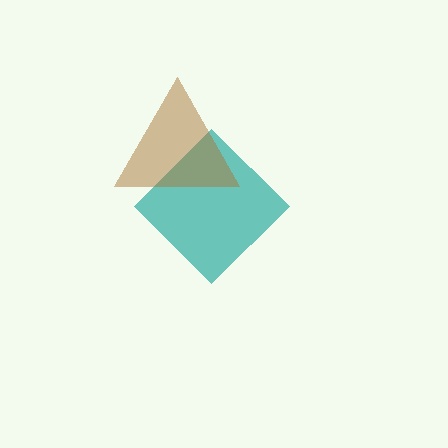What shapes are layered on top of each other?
The layered shapes are: a teal diamond, a brown triangle.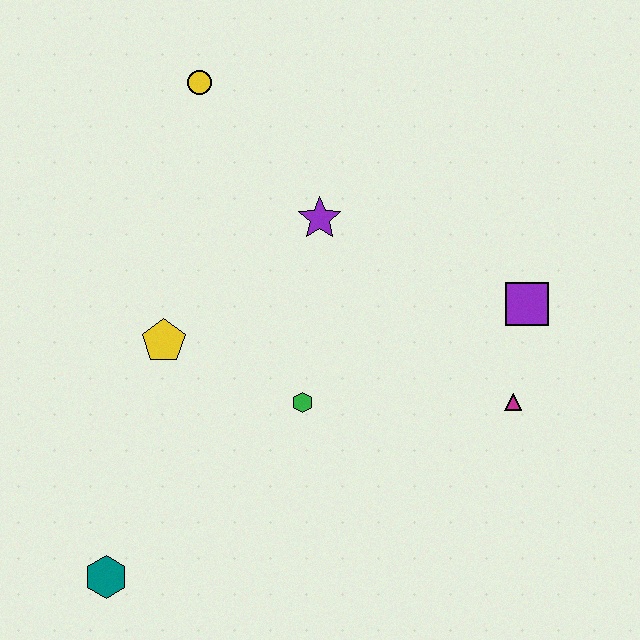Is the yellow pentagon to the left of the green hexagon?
Yes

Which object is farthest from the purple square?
The teal hexagon is farthest from the purple square.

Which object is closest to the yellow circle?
The purple star is closest to the yellow circle.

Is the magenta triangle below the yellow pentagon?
Yes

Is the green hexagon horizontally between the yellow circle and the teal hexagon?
No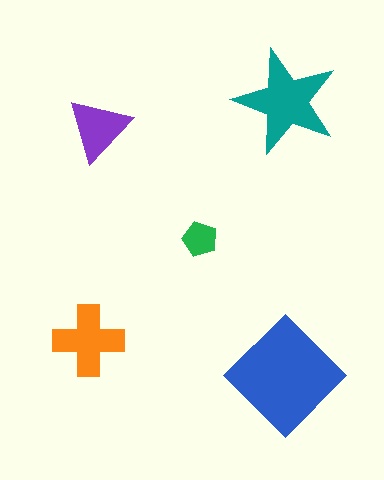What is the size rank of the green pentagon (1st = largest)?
5th.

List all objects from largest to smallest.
The blue diamond, the teal star, the orange cross, the purple triangle, the green pentagon.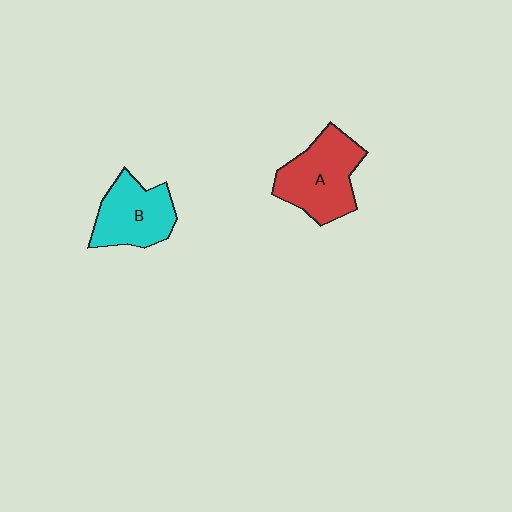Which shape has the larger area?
Shape A (red).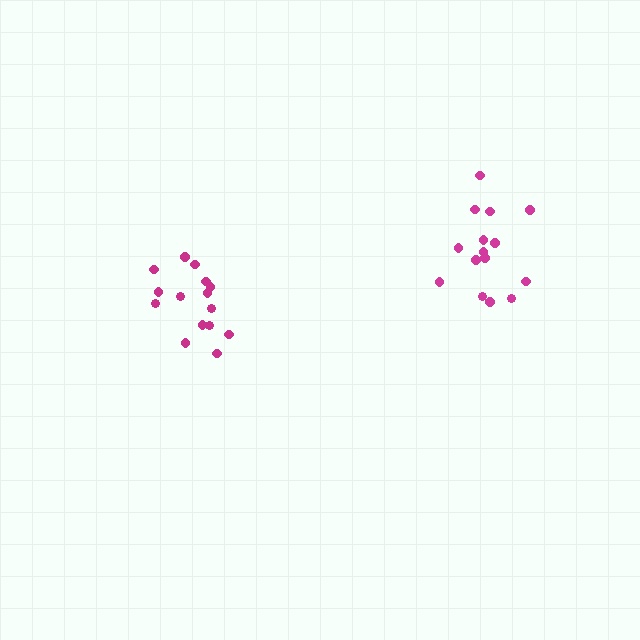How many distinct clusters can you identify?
There are 2 distinct clusters.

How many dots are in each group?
Group 1: 16 dots, Group 2: 15 dots (31 total).